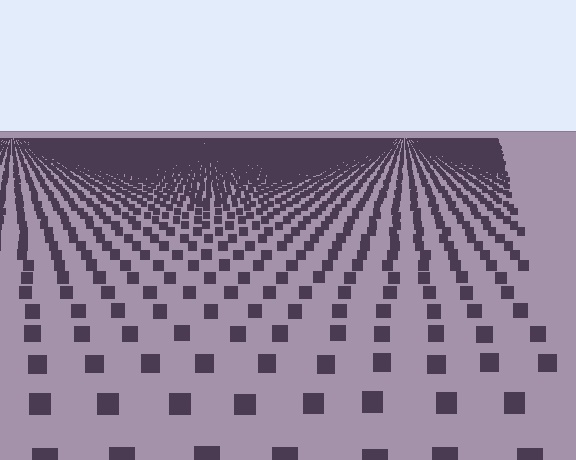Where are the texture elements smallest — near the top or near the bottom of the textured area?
Near the top.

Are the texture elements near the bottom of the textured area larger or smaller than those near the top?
Larger. Near the bottom, elements are closer to the viewer and appear at a bigger on-screen size.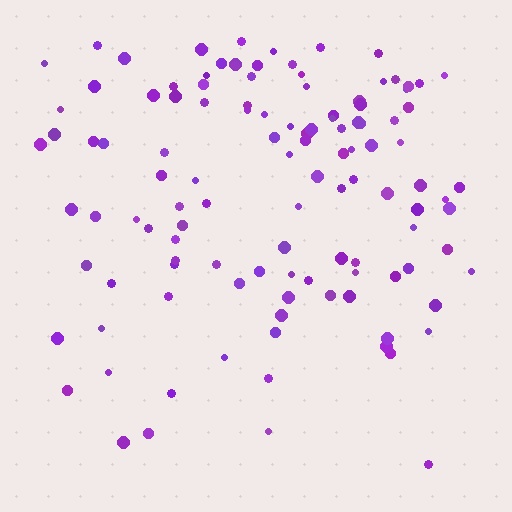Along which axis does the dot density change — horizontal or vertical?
Vertical.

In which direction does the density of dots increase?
From bottom to top, with the top side densest.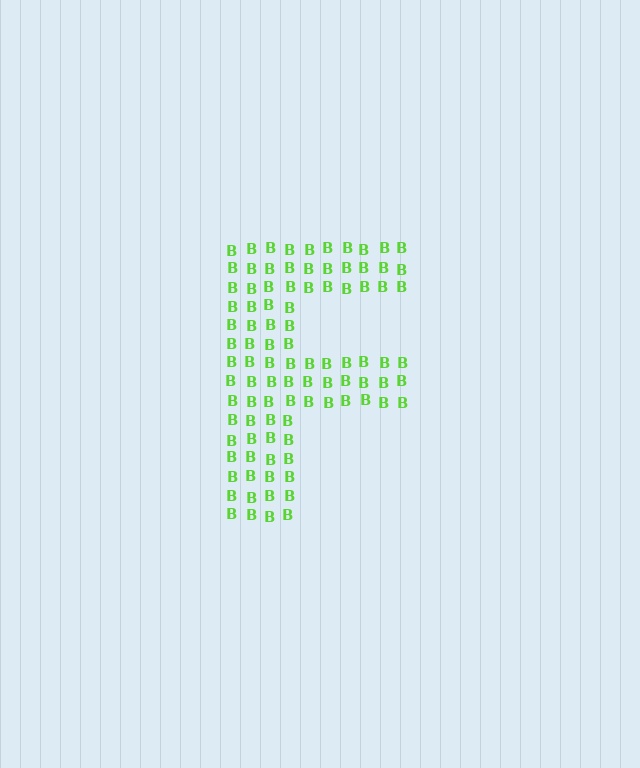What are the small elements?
The small elements are letter B's.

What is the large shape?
The large shape is the letter F.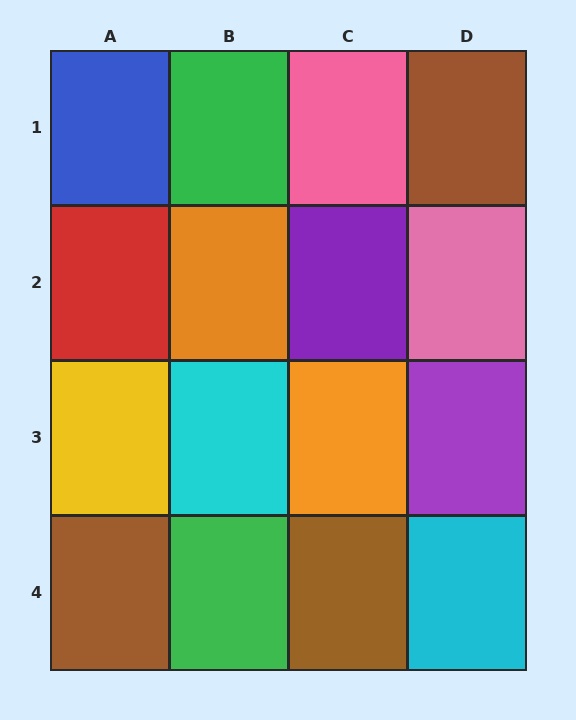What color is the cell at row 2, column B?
Orange.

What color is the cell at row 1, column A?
Blue.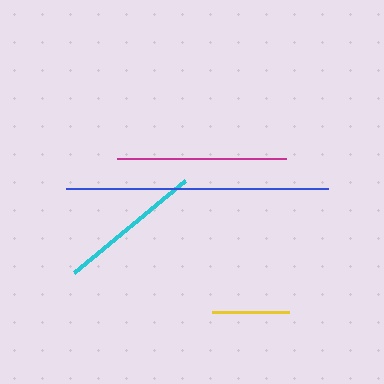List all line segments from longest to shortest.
From longest to shortest: blue, magenta, cyan, yellow.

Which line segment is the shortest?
The yellow line is the shortest at approximately 77 pixels.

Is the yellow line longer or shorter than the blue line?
The blue line is longer than the yellow line.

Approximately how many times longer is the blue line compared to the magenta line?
The blue line is approximately 1.5 times the length of the magenta line.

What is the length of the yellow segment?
The yellow segment is approximately 77 pixels long.